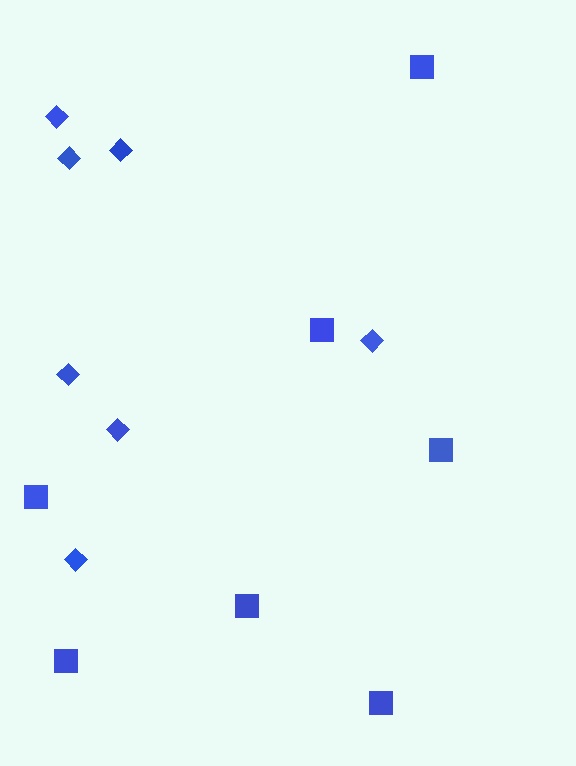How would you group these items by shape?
There are 2 groups: one group of squares (7) and one group of diamonds (7).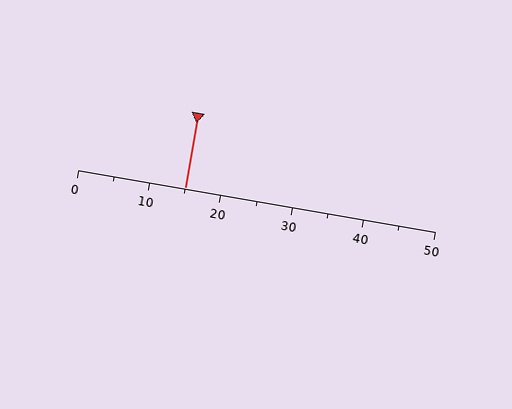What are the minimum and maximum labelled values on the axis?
The axis runs from 0 to 50.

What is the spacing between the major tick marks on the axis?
The major ticks are spaced 10 apart.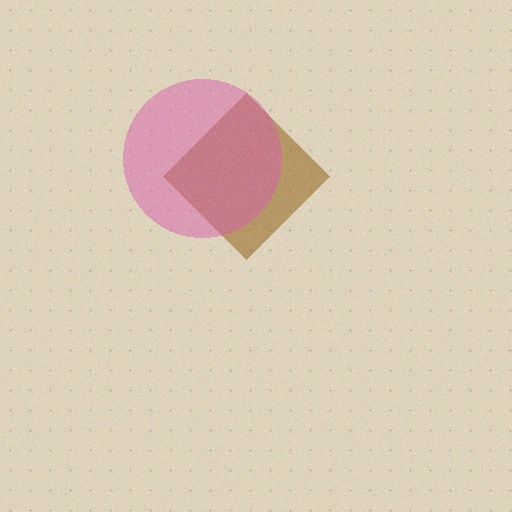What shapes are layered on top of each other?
The layered shapes are: a brown diamond, a pink circle.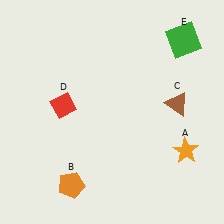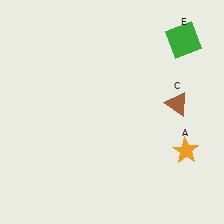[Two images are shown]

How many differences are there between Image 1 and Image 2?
There are 2 differences between the two images.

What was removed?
The red diamond (D), the orange pentagon (B) were removed in Image 2.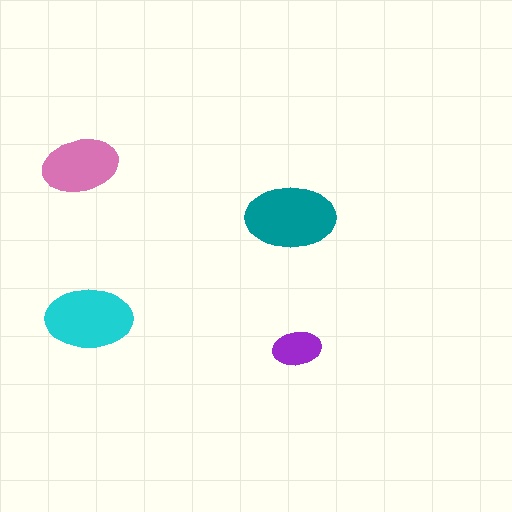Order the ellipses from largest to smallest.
the teal one, the cyan one, the pink one, the purple one.